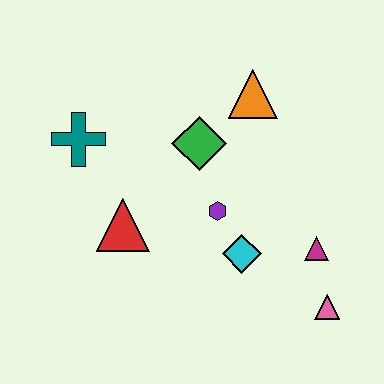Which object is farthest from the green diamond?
The pink triangle is farthest from the green diamond.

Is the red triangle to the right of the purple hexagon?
No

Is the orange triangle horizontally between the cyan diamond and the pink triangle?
Yes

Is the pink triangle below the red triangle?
Yes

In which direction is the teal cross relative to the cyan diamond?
The teal cross is to the left of the cyan diamond.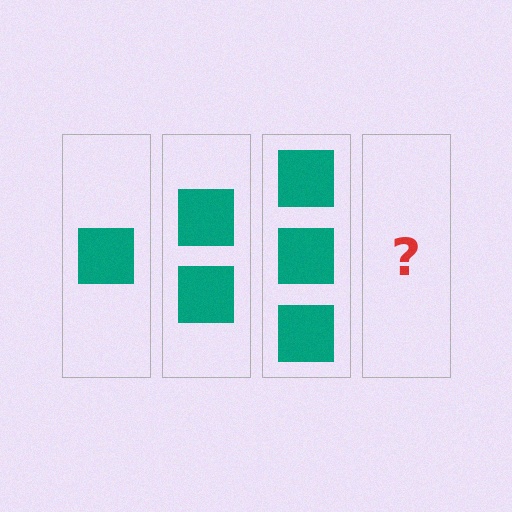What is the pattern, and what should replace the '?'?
The pattern is that each step adds one more square. The '?' should be 4 squares.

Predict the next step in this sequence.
The next step is 4 squares.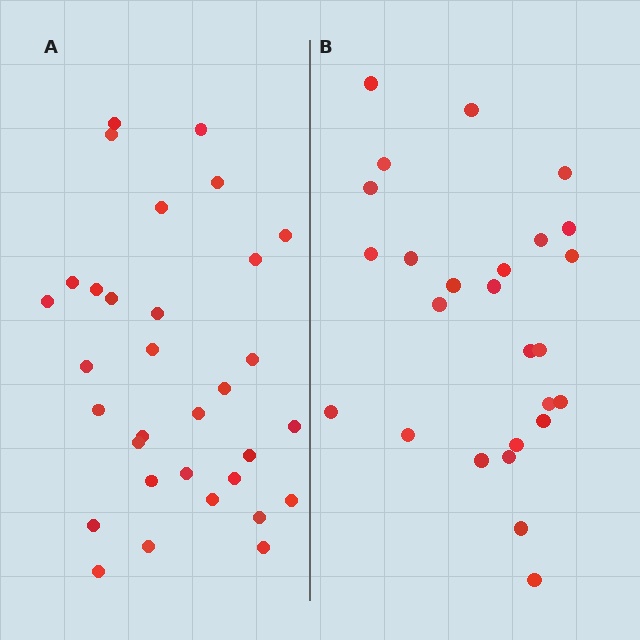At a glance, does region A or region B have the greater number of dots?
Region A (the left region) has more dots.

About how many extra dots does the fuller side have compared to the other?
Region A has about 6 more dots than region B.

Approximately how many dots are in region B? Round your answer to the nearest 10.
About 30 dots. (The exact count is 26, which rounds to 30.)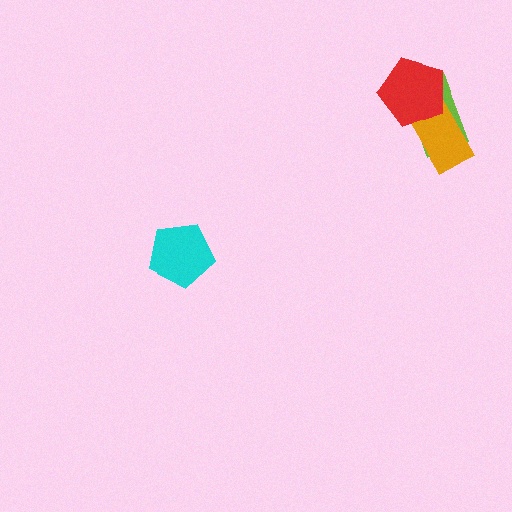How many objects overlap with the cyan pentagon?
0 objects overlap with the cyan pentagon.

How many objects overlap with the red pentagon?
2 objects overlap with the red pentagon.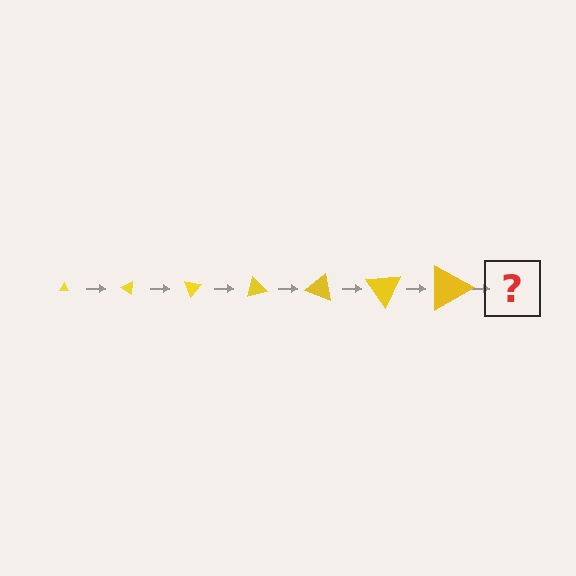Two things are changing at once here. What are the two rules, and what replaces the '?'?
The two rules are that the triangle grows larger each step and it rotates 35 degrees each step. The '?' should be a triangle, larger than the previous one and rotated 245 degrees from the start.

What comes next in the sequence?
The next element should be a triangle, larger than the previous one and rotated 245 degrees from the start.